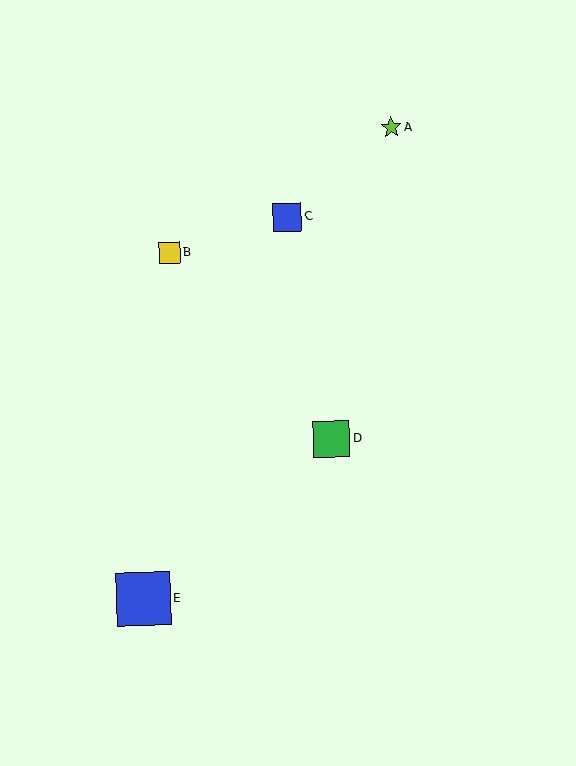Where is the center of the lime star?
The center of the lime star is at (391, 127).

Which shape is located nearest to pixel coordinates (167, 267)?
The yellow square (labeled B) at (170, 253) is nearest to that location.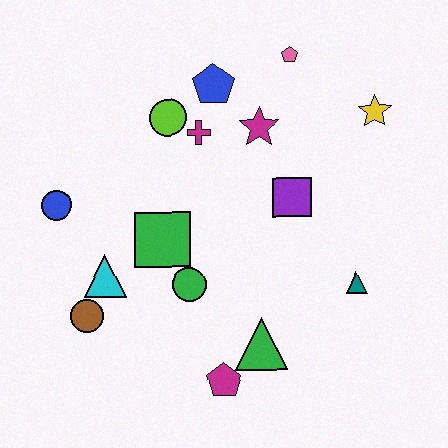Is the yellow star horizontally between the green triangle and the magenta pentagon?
No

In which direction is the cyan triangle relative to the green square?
The cyan triangle is to the left of the green square.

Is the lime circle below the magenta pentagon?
No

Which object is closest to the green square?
The green circle is closest to the green square.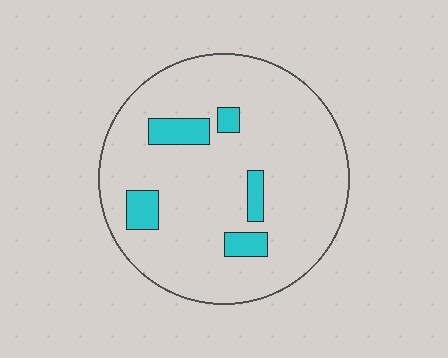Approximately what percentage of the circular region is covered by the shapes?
Approximately 10%.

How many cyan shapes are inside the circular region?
5.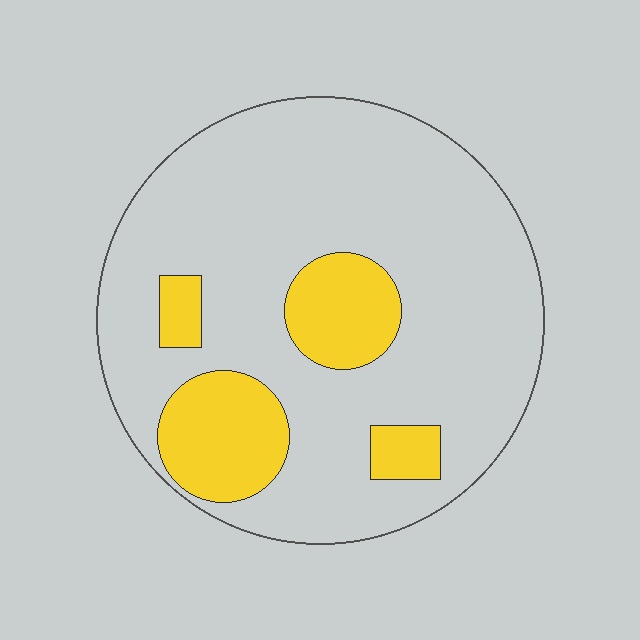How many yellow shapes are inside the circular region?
4.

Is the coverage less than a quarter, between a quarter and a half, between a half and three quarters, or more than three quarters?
Less than a quarter.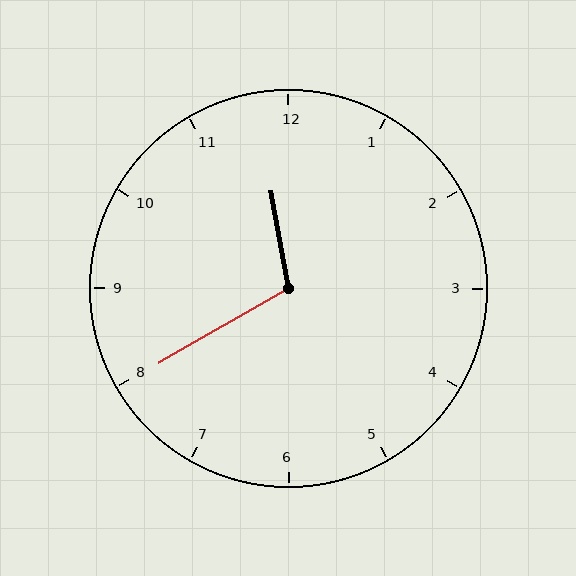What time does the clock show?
11:40.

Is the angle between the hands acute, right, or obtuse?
It is obtuse.